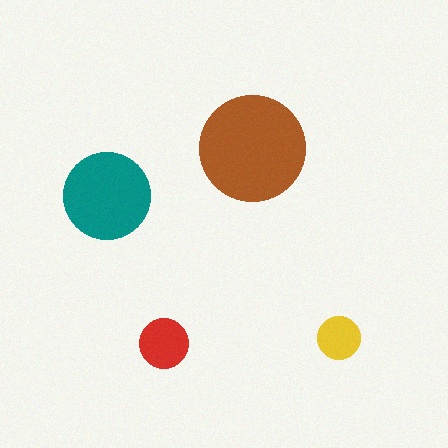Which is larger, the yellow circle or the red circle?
The red one.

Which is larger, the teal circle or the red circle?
The teal one.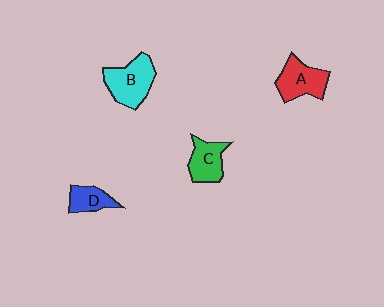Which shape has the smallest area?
Shape D (blue).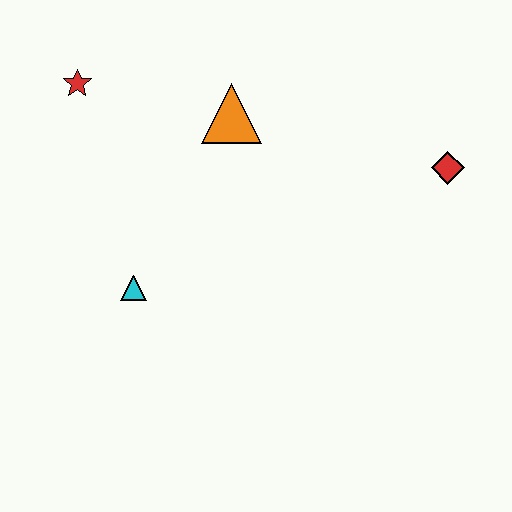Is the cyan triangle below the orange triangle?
Yes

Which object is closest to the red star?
The orange triangle is closest to the red star.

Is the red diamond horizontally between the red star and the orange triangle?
No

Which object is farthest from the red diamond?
The red star is farthest from the red diamond.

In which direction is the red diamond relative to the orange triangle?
The red diamond is to the right of the orange triangle.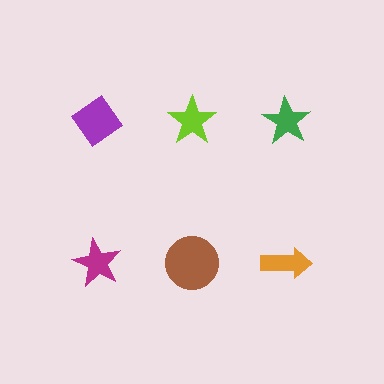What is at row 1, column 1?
A purple diamond.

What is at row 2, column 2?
A brown circle.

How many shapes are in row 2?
3 shapes.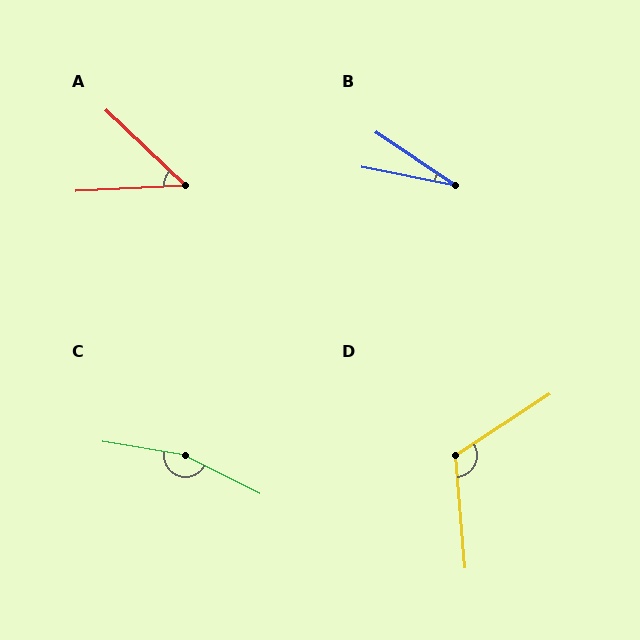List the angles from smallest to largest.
B (23°), A (46°), D (118°), C (162°).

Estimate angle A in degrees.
Approximately 46 degrees.